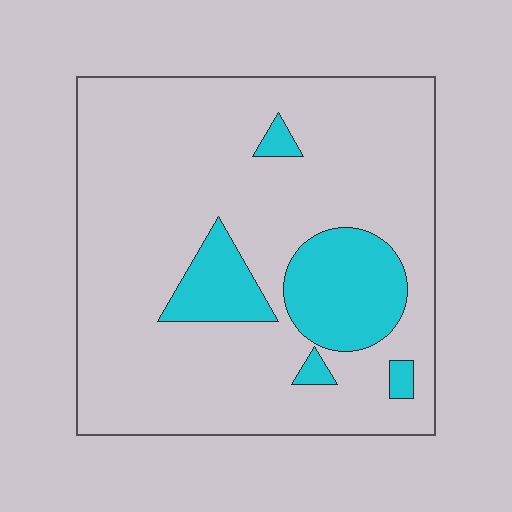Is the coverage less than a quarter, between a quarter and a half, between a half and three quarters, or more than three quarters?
Less than a quarter.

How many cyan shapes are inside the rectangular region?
5.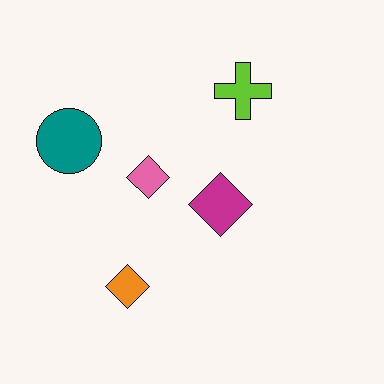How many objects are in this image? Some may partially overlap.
There are 5 objects.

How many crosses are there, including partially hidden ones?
There is 1 cross.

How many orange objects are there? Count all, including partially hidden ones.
There is 1 orange object.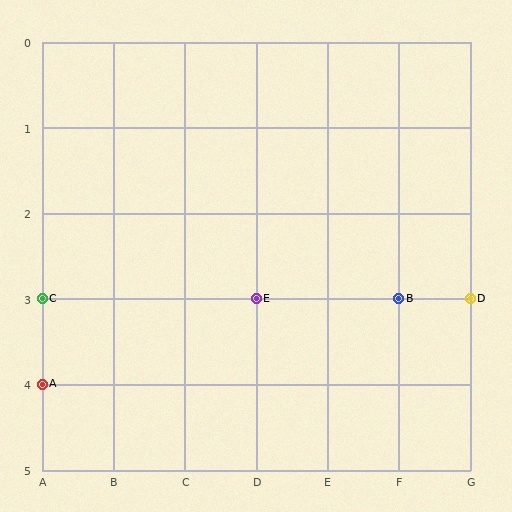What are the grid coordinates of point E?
Point E is at grid coordinates (D, 3).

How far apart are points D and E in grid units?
Points D and E are 3 columns apart.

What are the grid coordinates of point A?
Point A is at grid coordinates (A, 4).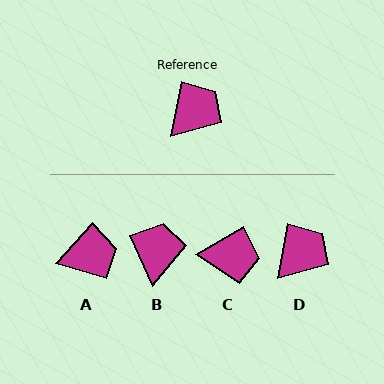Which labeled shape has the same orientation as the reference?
D.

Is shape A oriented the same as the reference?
No, it is off by about 30 degrees.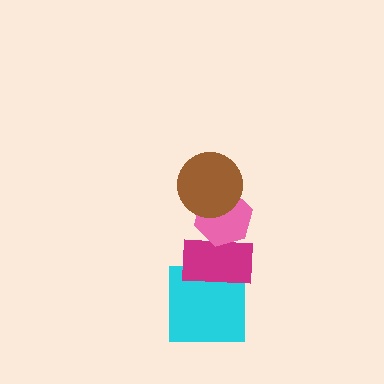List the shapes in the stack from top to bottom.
From top to bottom: the brown circle, the pink hexagon, the magenta rectangle, the cyan square.